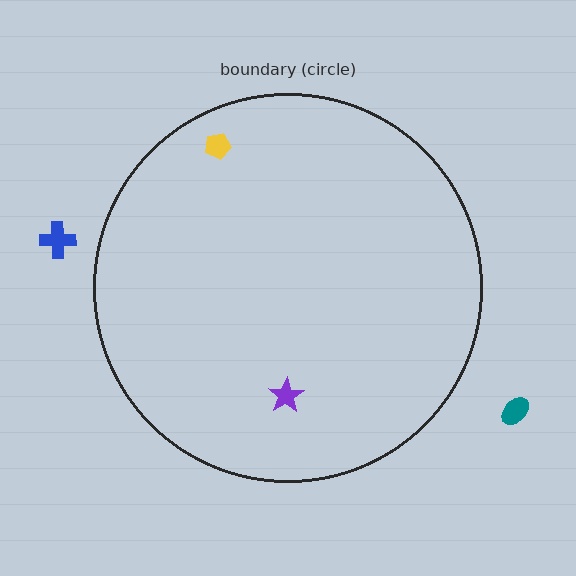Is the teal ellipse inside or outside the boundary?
Outside.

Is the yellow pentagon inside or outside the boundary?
Inside.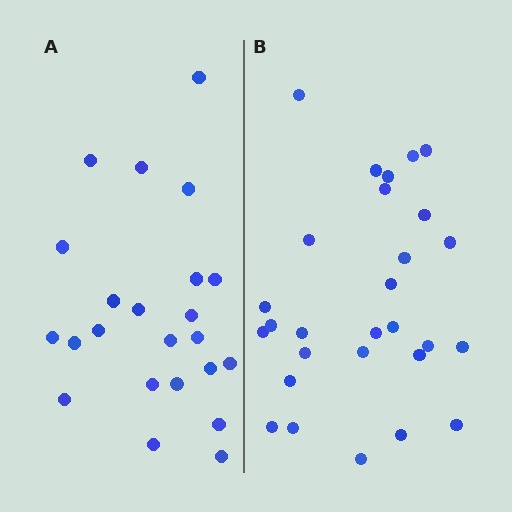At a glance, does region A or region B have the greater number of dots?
Region B (the right region) has more dots.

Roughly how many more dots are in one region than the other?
Region B has about 5 more dots than region A.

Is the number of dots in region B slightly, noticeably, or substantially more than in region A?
Region B has only slightly more — the two regions are fairly close. The ratio is roughly 1.2 to 1.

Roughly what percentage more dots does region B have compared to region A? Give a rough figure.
About 20% more.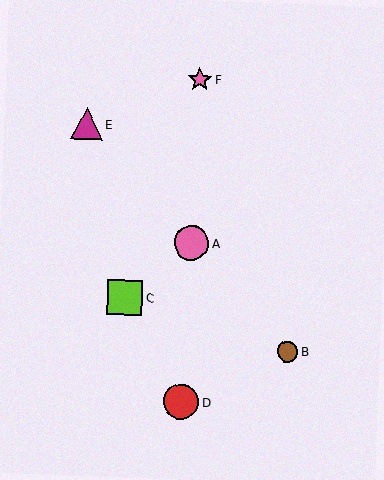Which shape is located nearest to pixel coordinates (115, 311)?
The lime square (labeled C) at (125, 298) is nearest to that location.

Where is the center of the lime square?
The center of the lime square is at (125, 298).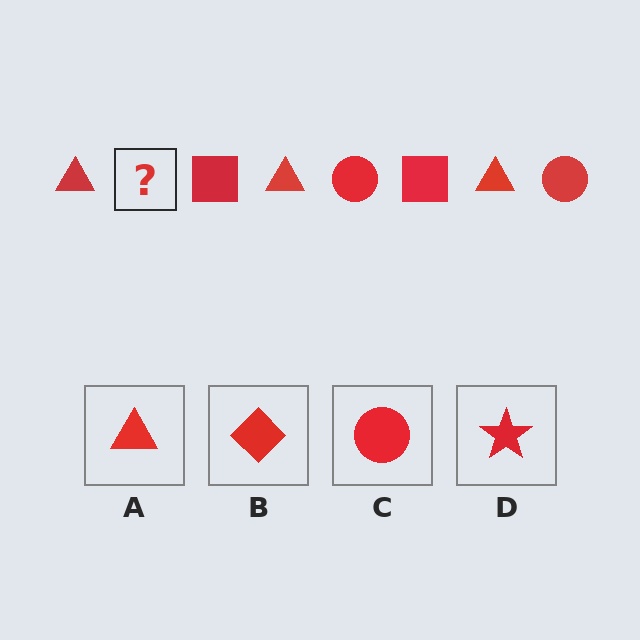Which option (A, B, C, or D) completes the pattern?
C.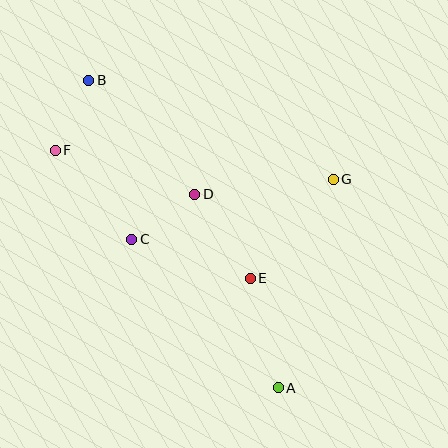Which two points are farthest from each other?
Points A and B are farthest from each other.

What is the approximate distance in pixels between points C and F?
The distance between C and F is approximately 118 pixels.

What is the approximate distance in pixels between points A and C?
The distance between A and C is approximately 208 pixels.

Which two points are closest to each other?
Points C and D are closest to each other.